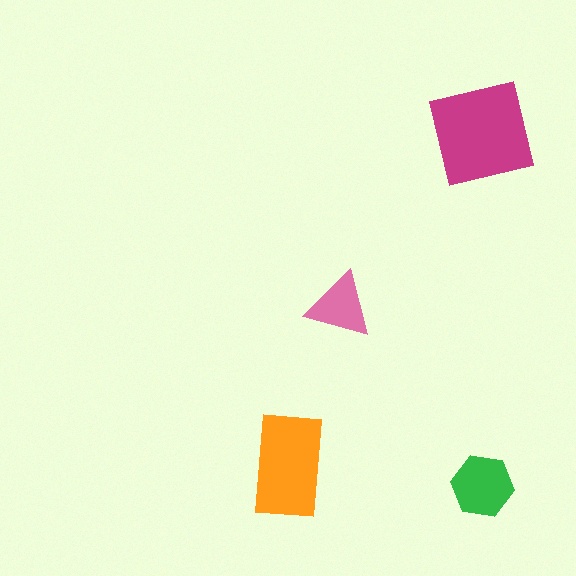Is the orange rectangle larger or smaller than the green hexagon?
Larger.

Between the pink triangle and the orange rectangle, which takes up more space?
The orange rectangle.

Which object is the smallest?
The pink triangle.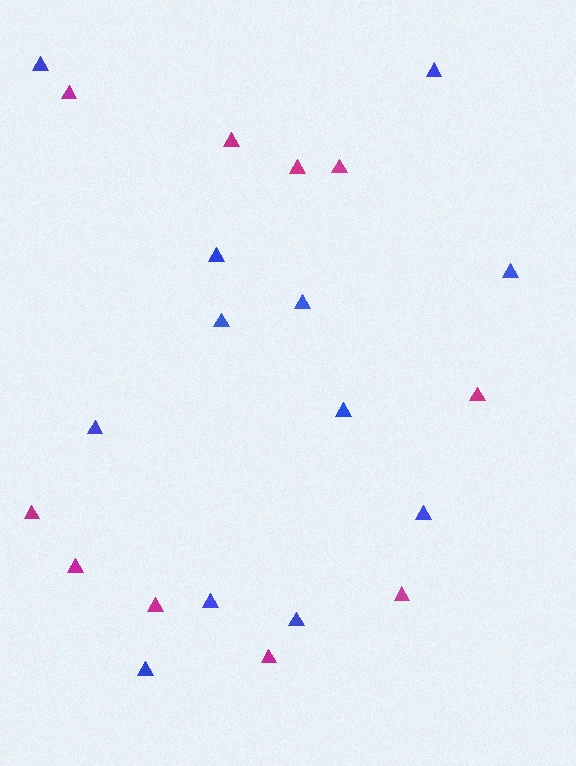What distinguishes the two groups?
There are 2 groups: one group of blue triangles (12) and one group of magenta triangles (10).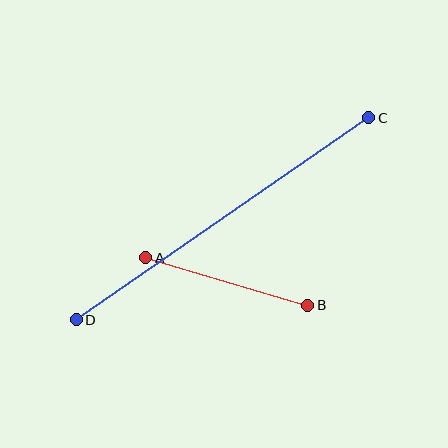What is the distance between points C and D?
The distance is approximately 355 pixels.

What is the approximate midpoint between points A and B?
The midpoint is at approximately (227, 281) pixels.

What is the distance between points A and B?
The distance is approximately 169 pixels.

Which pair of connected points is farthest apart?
Points C and D are farthest apart.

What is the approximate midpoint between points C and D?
The midpoint is at approximately (223, 219) pixels.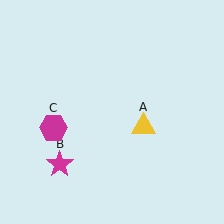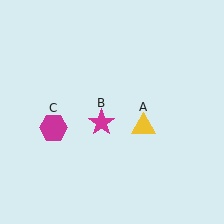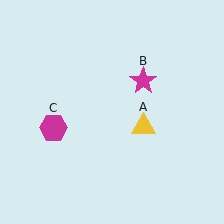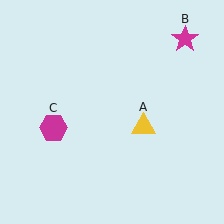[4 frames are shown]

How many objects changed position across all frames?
1 object changed position: magenta star (object B).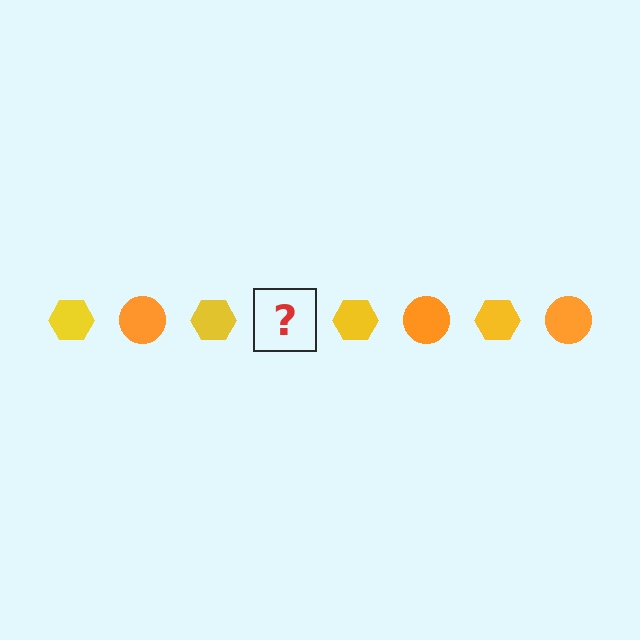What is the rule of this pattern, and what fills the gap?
The rule is that the pattern alternates between yellow hexagon and orange circle. The gap should be filled with an orange circle.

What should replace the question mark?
The question mark should be replaced with an orange circle.